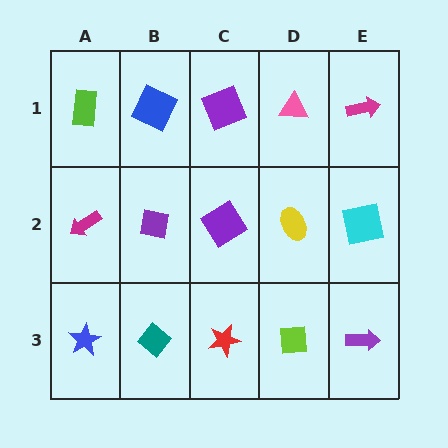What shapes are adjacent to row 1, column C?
A purple diamond (row 2, column C), a blue square (row 1, column B), a pink triangle (row 1, column D).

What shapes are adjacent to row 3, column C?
A purple diamond (row 2, column C), a teal diamond (row 3, column B), a lime square (row 3, column D).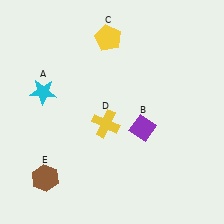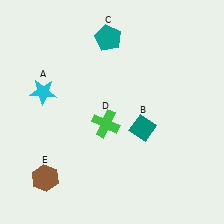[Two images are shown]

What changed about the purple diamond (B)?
In Image 1, B is purple. In Image 2, it changed to teal.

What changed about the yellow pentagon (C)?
In Image 1, C is yellow. In Image 2, it changed to teal.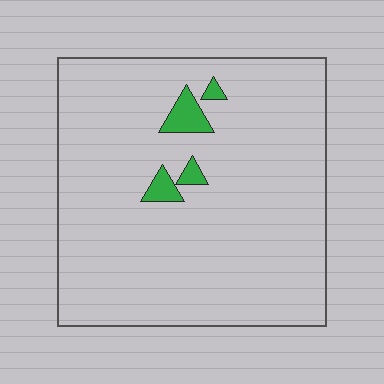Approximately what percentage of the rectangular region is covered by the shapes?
Approximately 5%.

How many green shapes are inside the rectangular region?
4.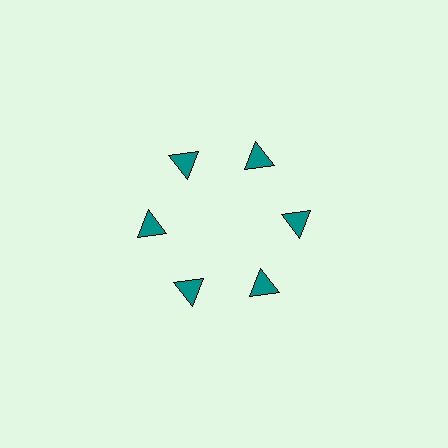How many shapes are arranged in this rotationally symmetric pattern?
There are 6 shapes, arranged in 6 groups of 1.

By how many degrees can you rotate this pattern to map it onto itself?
The pattern maps onto itself every 60 degrees of rotation.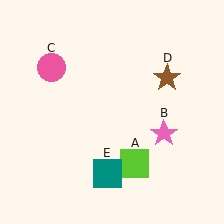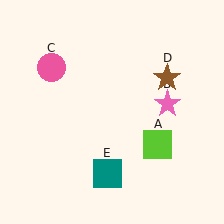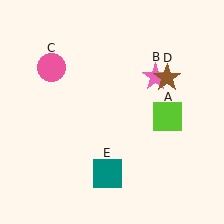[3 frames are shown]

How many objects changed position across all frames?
2 objects changed position: lime square (object A), pink star (object B).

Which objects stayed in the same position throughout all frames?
Pink circle (object C) and brown star (object D) and teal square (object E) remained stationary.